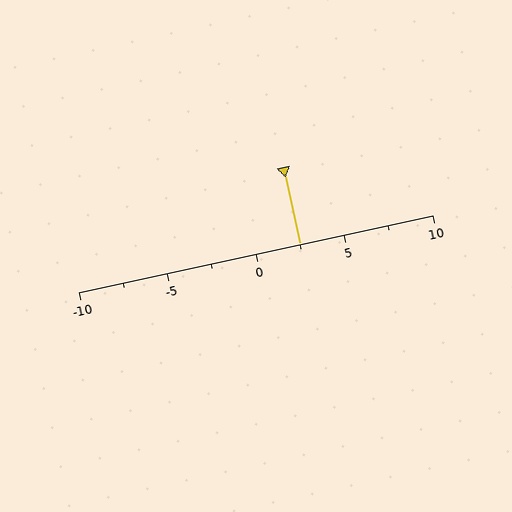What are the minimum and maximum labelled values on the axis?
The axis runs from -10 to 10.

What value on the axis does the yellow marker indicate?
The marker indicates approximately 2.5.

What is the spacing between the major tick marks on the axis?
The major ticks are spaced 5 apart.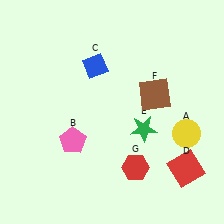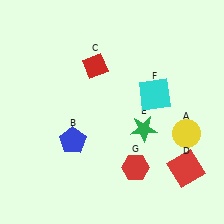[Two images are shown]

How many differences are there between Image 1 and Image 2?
There are 3 differences between the two images.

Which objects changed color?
B changed from pink to blue. C changed from blue to red. F changed from brown to cyan.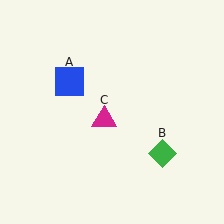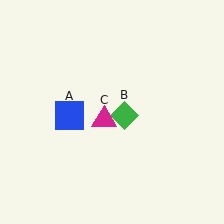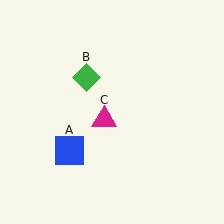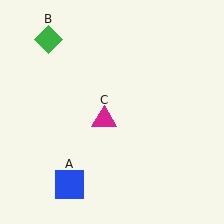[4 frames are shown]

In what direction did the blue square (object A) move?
The blue square (object A) moved down.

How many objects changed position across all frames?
2 objects changed position: blue square (object A), green diamond (object B).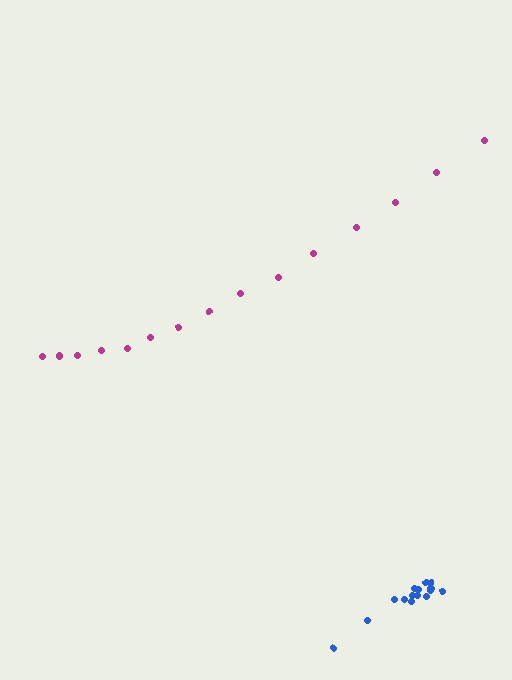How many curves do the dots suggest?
There are 2 distinct paths.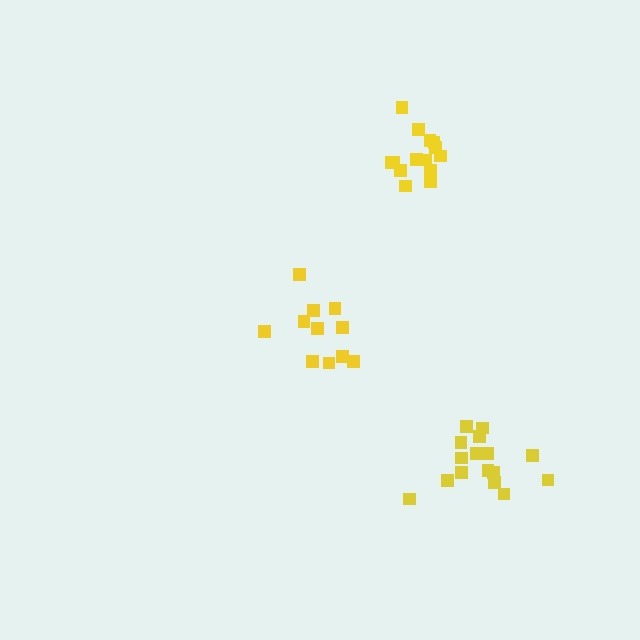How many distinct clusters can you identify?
There are 3 distinct clusters.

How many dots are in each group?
Group 1: 16 dots, Group 2: 11 dots, Group 3: 14 dots (41 total).